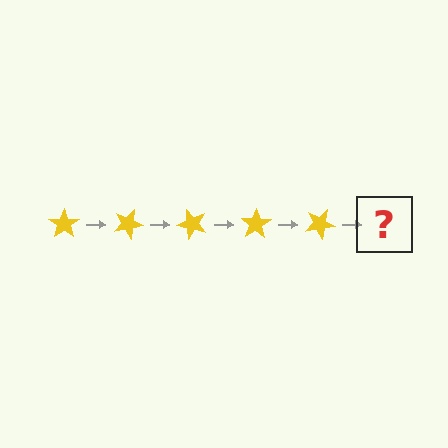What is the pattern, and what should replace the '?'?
The pattern is that the star rotates 25 degrees each step. The '?' should be a yellow star rotated 125 degrees.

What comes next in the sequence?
The next element should be a yellow star rotated 125 degrees.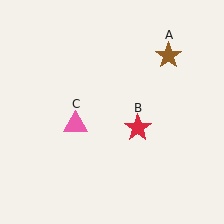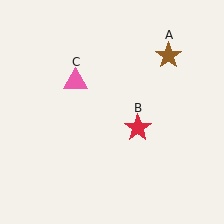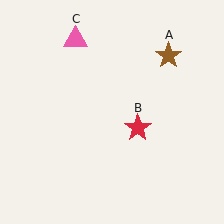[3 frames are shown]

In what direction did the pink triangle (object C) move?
The pink triangle (object C) moved up.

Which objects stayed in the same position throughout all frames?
Brown star (object A) and red star (object B) remained stationary.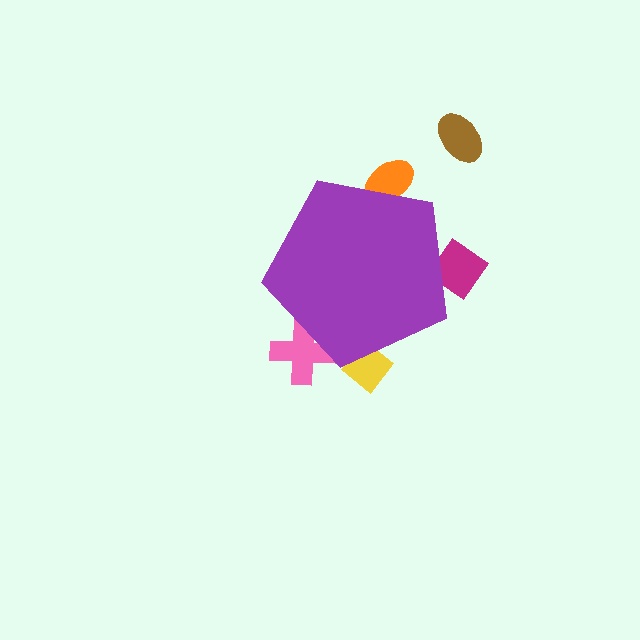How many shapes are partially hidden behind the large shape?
4 shapes are partially hidden.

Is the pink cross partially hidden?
Yes, the pink cross is partially hidden behind the purple pentagon.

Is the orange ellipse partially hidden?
Yes, the orange ellipse is partially hidden behind the purple pentagon.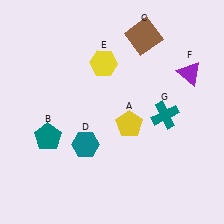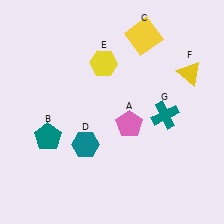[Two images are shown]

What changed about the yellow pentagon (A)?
In Image 1, A is yellow. In Image 2, it changed to pink.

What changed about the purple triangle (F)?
In Image 1, F is purple. In Image 2, it changed to yellow.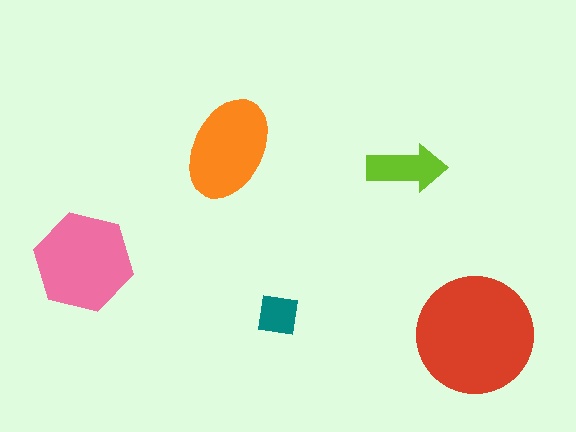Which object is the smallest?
The teal square.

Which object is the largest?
The red circle.